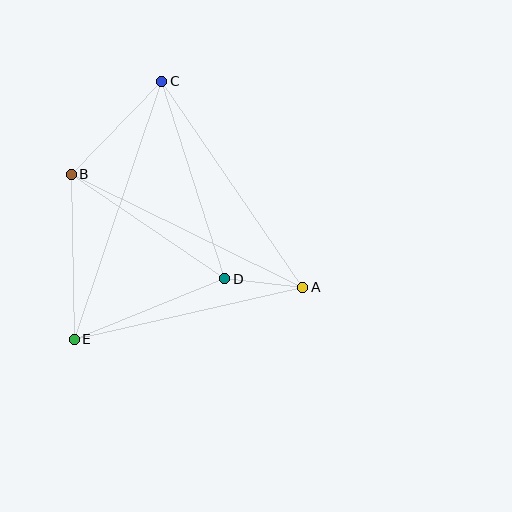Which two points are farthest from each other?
Points C and E are farthest from each other.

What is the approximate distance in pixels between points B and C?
The distance between B and C is approximately 130 pixels.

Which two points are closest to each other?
Points A and D are closest to each other.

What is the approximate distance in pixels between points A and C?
The distance between A and C is approximately 250 pixels.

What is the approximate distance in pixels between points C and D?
The distance between C and D is approximately 207 pixels.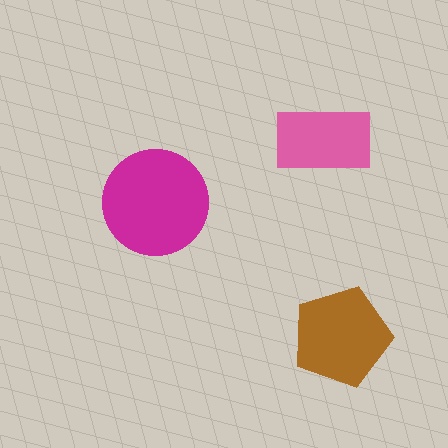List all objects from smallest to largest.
The pink rectangle, the brown pentagon, the magenta circle.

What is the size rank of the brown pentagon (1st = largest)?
2nd.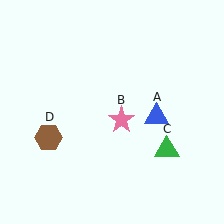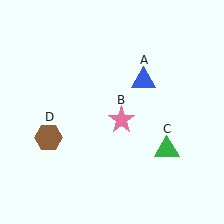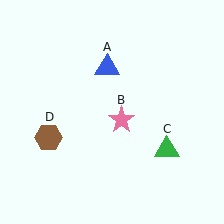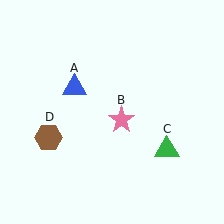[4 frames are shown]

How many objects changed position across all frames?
1 object changed position: blue triangle (object A).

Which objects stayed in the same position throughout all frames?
Pink star (object B) and green triangle (object C) and brown hexagon (object D) remained stationary.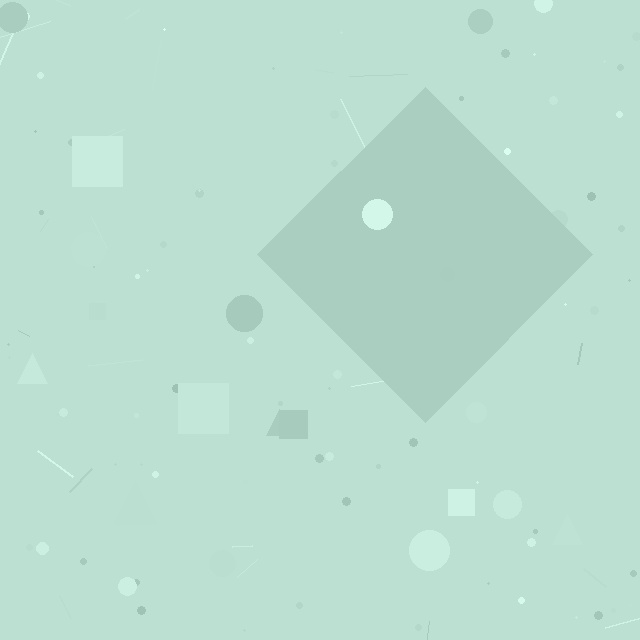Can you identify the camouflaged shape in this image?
The camouflaged shape is a diamond.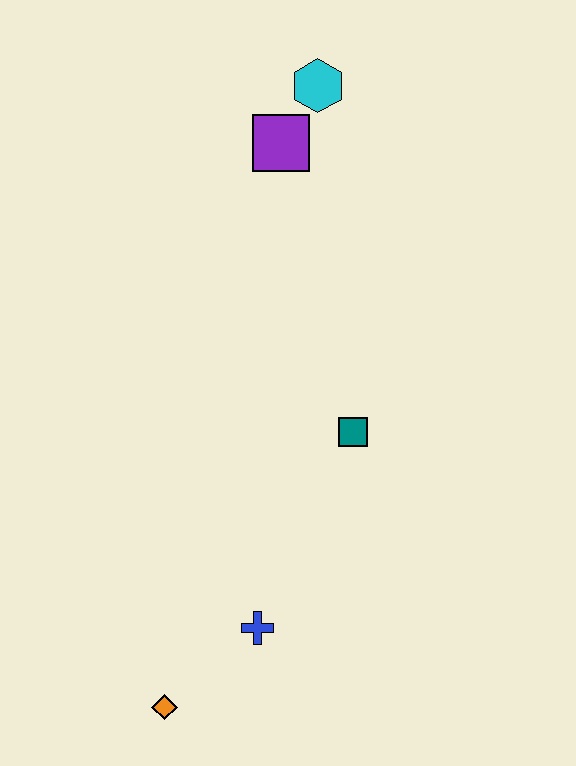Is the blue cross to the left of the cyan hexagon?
Yes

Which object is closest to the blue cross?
The orange diamond is closest to the blue cross.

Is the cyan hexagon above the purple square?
Yes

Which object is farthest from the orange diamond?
The cyan hexagon is farthest from the orange diamond.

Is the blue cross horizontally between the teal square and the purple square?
No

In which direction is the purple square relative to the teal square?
The purple square is above the teal square.